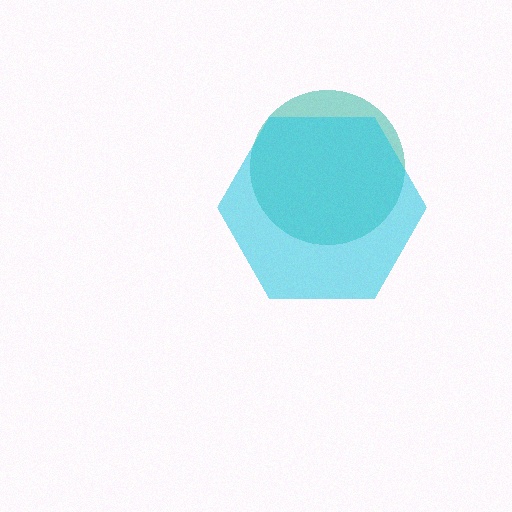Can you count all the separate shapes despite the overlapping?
Yes, there are 2 separate shapes.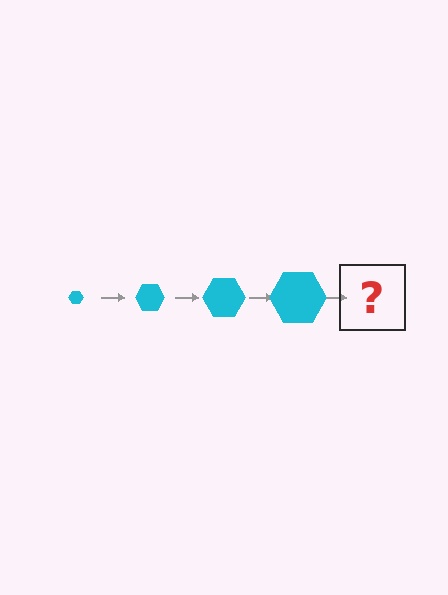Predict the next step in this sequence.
The next step is a cyan hexagon, larger than the previous one.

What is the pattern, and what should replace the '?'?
The pattern is that the hexagon gets progressively larger each step. The '?' should be a cyan hexagon, larger than the previous one.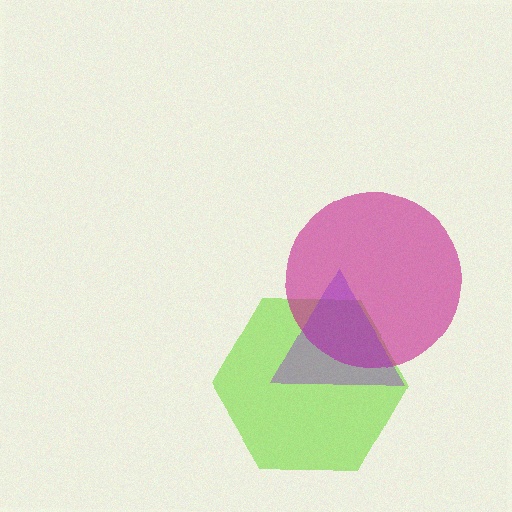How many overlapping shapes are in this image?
There are 3 overlapping shapes in the image.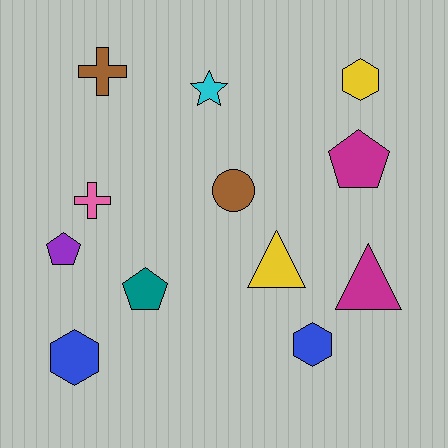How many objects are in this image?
There are 12 objects.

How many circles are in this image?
There is 1 circle.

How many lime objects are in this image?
There are no lime objects.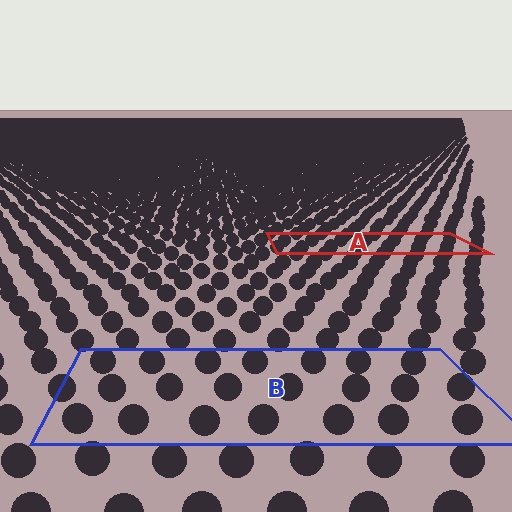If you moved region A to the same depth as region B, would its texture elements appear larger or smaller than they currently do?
They would appear larger. At a closer depth, the same texture elements are projected at a bigger on-screen size.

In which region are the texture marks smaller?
The texture marks are smaller in region A, because it is farther away.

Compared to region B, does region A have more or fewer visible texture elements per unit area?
Region A has more texture elements per unit area — they are packed more densely because it is farther away.